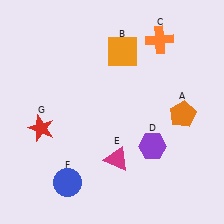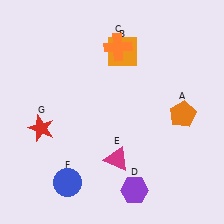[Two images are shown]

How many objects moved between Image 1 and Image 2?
2 objects moved between the two images.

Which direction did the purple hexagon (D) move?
The purple hexagon (D) moved down.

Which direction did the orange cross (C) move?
The orange cross (C) moved left.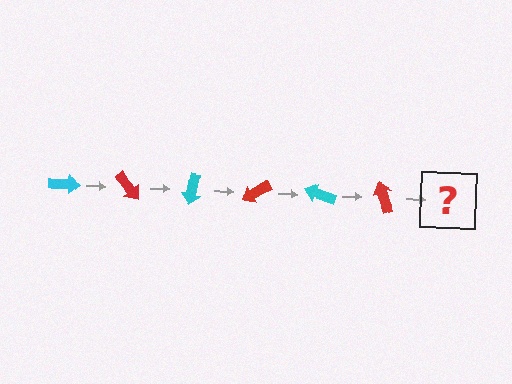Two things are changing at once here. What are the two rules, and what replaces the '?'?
The two rules are that it rotates 50 degrees each step and the color cycles through cyan and red. The '?' should be a cyan arrow, rotated 300 degrees from the start.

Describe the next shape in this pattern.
It should be a cyan arrow, rotated 300 degrees from the start.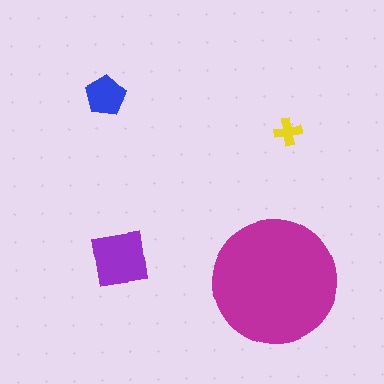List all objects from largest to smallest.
The magenta circle, the purple square, the blue pentagon, the yellow cross.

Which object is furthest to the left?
The blue pentagon is leftmost.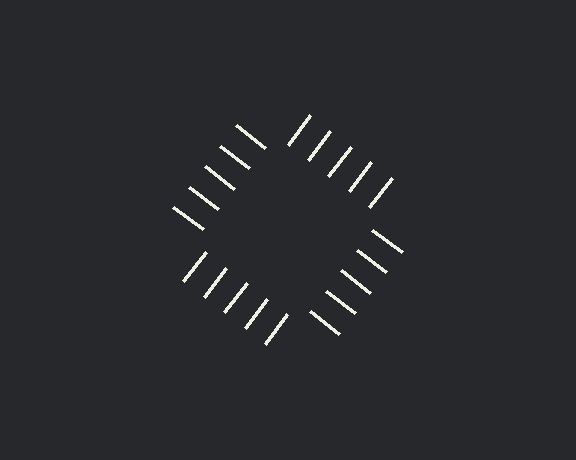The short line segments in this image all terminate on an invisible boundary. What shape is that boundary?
An illusory square — the line segments terminate on its edges but no continuous stroke is drawn.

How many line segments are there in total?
20 — 5 along each of the 4 edges.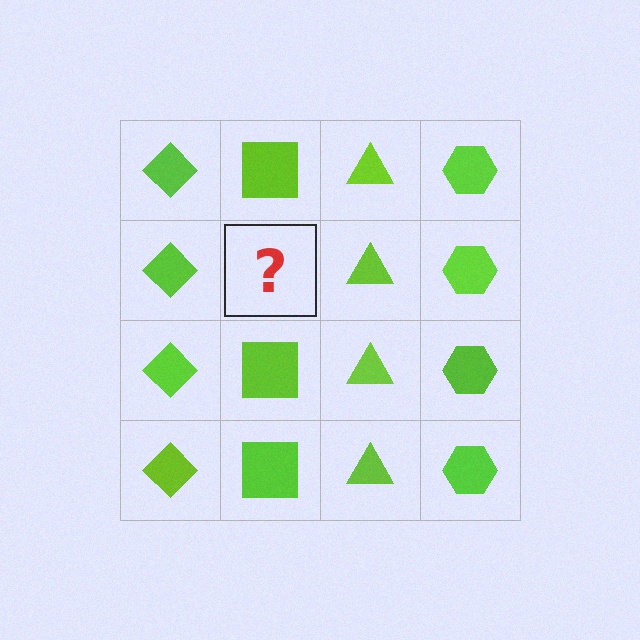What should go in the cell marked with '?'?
The missing cell should contain a lime square.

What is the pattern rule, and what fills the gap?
The rule is that each column has a consistent shape. The gap should be filled with a lime square.